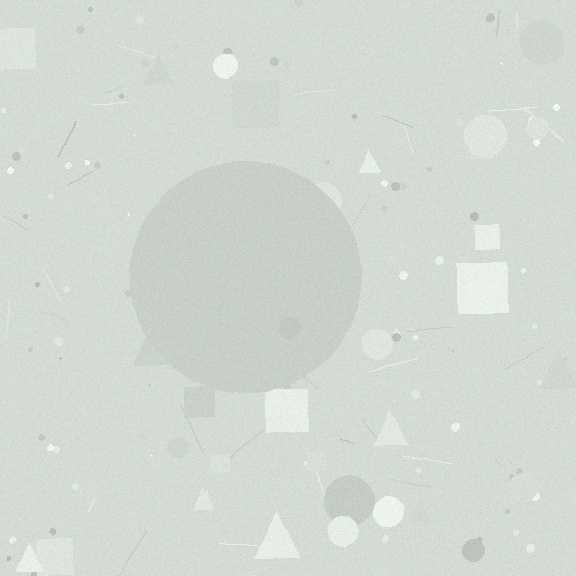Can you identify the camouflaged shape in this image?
The camouflaged shape is a circle.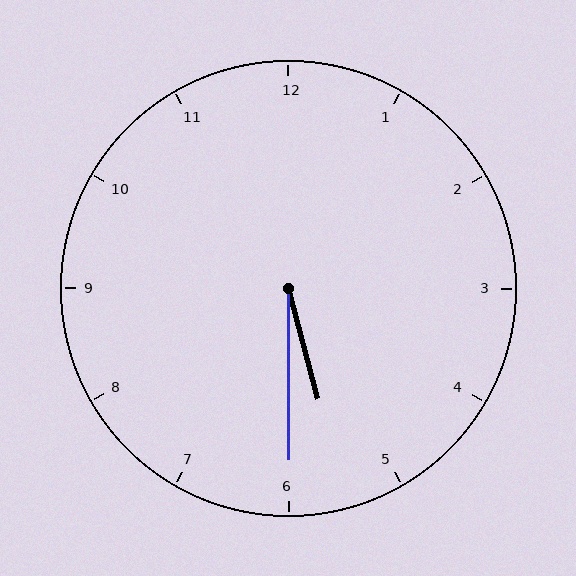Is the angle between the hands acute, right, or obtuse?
It is acute.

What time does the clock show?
5:30.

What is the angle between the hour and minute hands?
Approximately 15 degrees.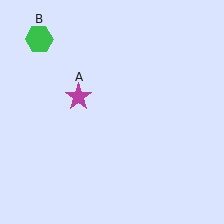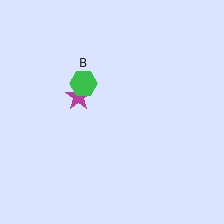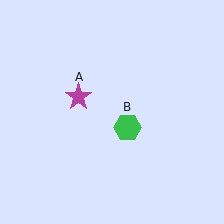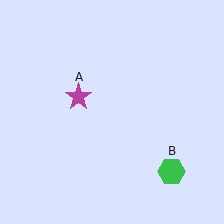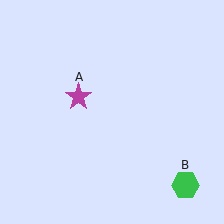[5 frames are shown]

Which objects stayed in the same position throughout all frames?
Magenta star (object A) remained stationary.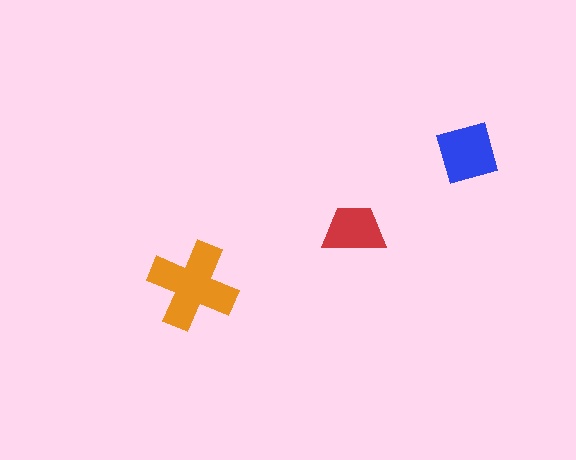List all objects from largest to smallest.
The orange cross, the blue diamond, the red trapezoid.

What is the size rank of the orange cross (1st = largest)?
1st.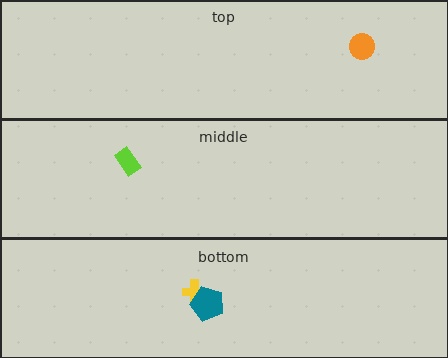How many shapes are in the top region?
1.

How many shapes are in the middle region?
1.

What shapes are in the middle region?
The lime rectangle.